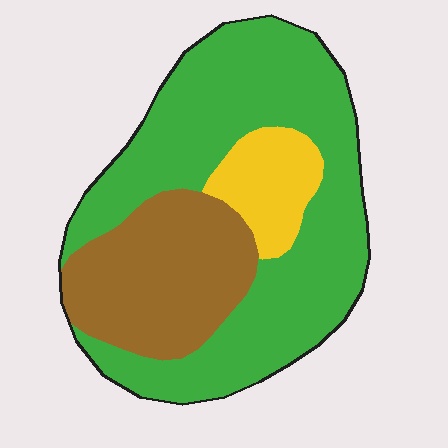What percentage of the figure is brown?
Brown covers around 25% of the figure.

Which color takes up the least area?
Yellow, at roughly 10%.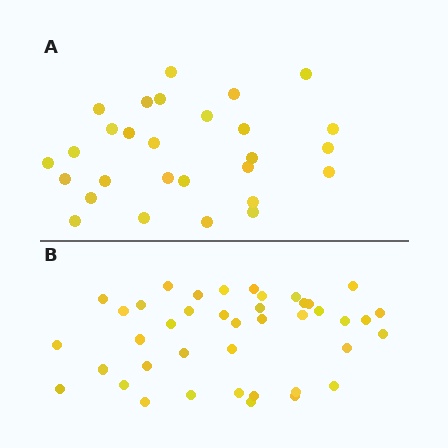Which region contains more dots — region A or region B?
Region B (the bottom region) has more dots.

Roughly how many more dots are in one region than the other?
Region B has approximately 15 more dots than region A.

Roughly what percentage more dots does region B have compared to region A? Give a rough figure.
About 45% more.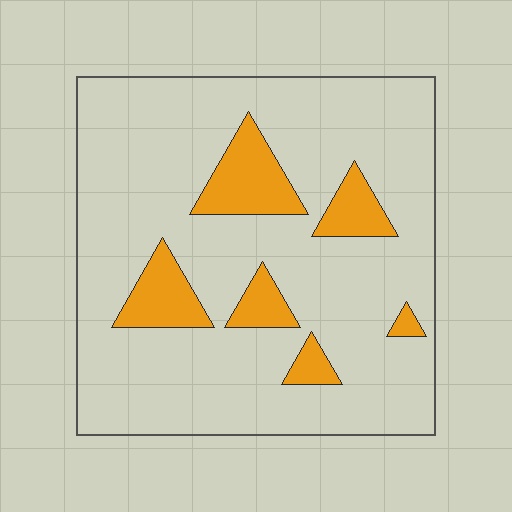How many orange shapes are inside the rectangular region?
6.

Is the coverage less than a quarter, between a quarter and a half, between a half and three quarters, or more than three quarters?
Less than a quarter.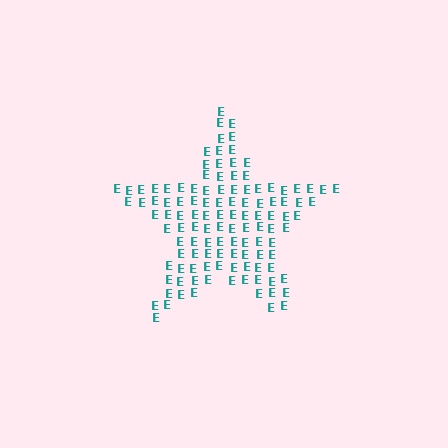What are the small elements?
The small elements are letter E's.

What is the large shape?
The large shape is a star.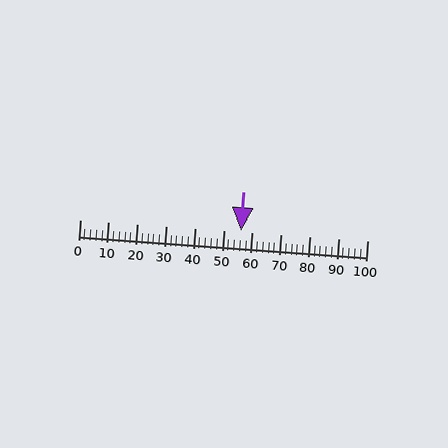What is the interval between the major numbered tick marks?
The major tick marks are spaced 10 units apart.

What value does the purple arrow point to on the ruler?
The purple arrow points to approximately 56.